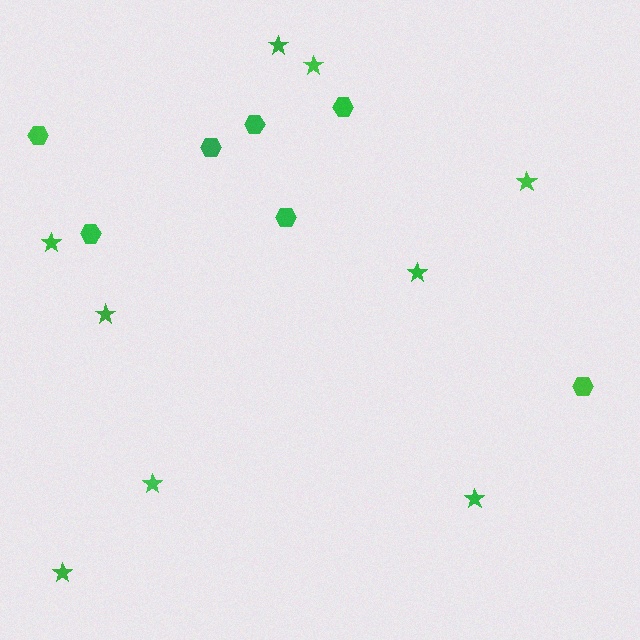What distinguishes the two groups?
There are 2 groups: one group of hexagons (7) and one group of stars (9).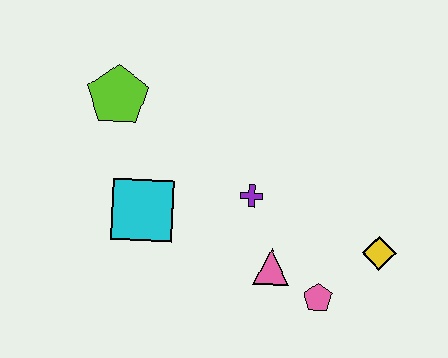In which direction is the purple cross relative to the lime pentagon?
The purple cross is to the right of the lime pentagon.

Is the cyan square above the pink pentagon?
Yes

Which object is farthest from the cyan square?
The yellow diamond is farthest from the cyan square.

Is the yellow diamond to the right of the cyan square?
Yes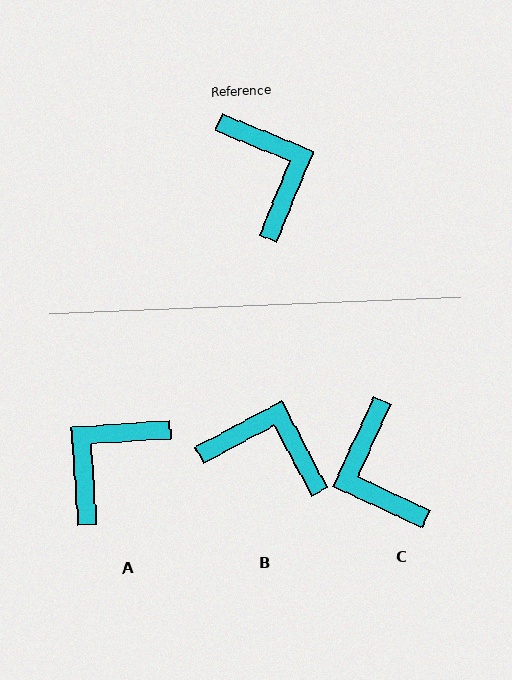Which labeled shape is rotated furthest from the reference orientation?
C, about 177 degrees away.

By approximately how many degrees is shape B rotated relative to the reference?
Approximately 50 degrees counter-clockwise.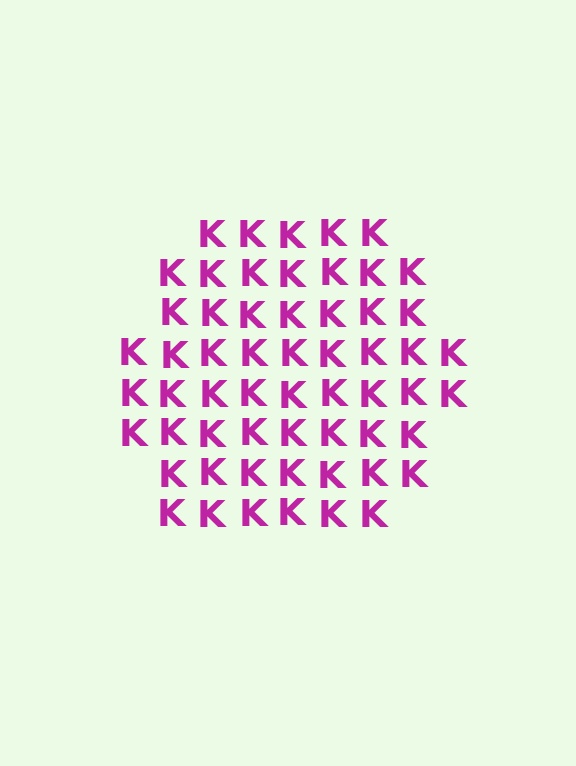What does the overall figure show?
The overall figure shows a hexagon.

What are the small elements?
The small elements are letter K's.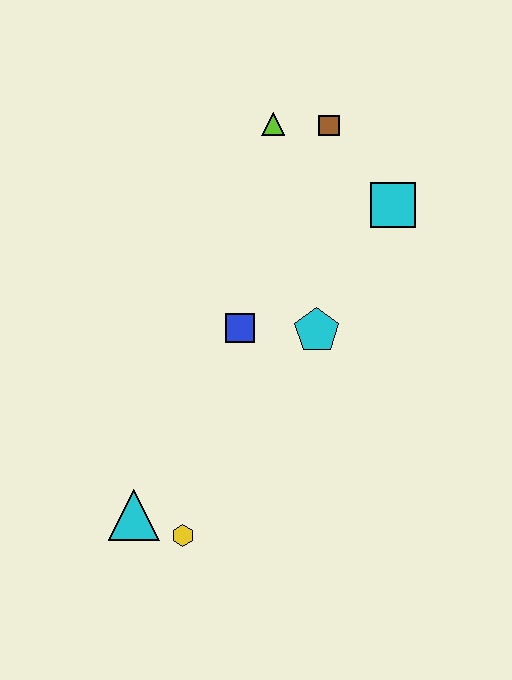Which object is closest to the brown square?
The lime triangle is closest to the brown square.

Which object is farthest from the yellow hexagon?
The brown square is farthest from the yellow hexagon.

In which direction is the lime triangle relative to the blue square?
The lime triangle is above the blue square.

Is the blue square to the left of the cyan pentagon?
Yes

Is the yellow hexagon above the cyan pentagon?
No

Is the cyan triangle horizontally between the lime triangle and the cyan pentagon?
No